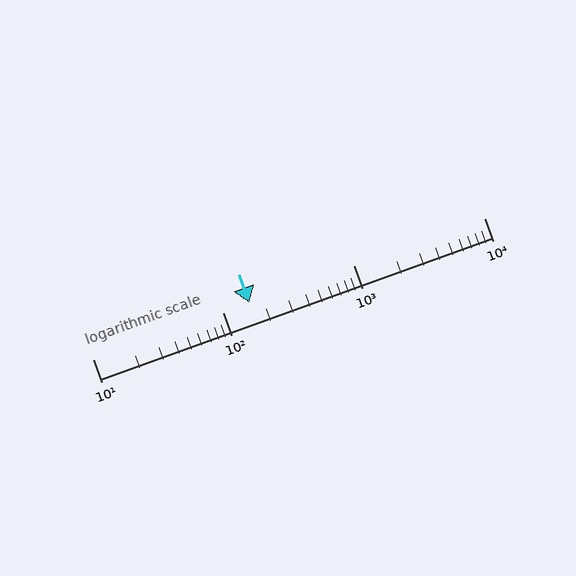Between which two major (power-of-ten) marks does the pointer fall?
The pointer is between 100 and 1000.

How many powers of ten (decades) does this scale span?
The scale spans 3 decades, from 10 to 10000.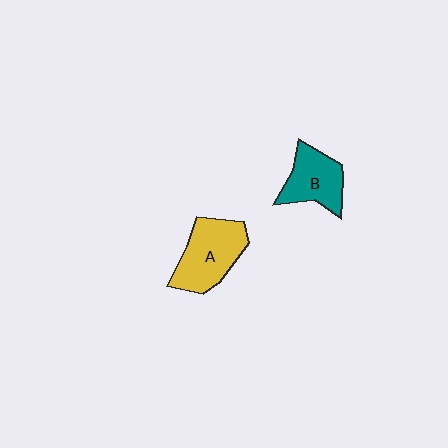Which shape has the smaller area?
Shape B (teal).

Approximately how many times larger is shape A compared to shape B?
Approximately 1.3 times.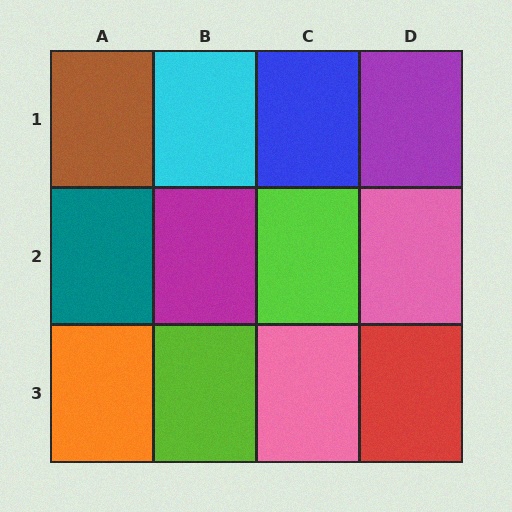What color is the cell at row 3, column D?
Red.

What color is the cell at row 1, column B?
Cyan.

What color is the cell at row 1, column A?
Brown.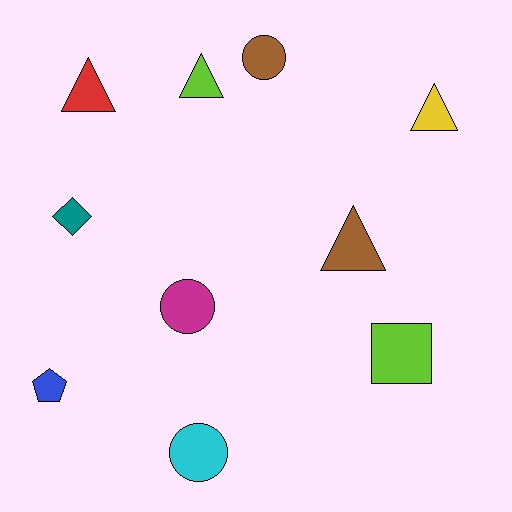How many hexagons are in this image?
There are no hexagons.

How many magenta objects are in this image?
There is 1 magenta object.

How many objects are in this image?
There are 10 objects.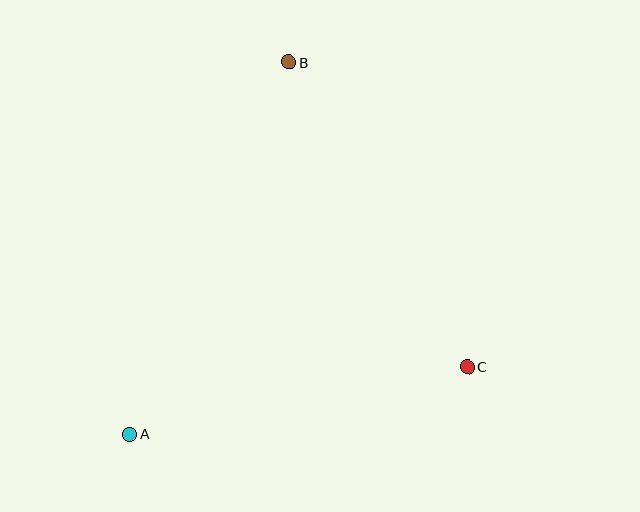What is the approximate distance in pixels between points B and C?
The distance between B and C is approximately 353 pixels.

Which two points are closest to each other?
Points A and C are closest to each other.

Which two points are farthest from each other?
Points A and B are farthest from each other.